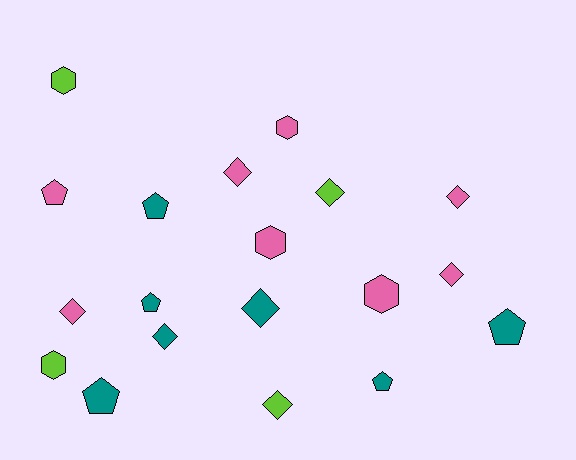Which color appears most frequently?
Pink, with 8 objects.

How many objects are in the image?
There are 19 objects.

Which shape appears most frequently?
Diamond, with 8 objects.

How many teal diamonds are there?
There are 2 teal diamonds.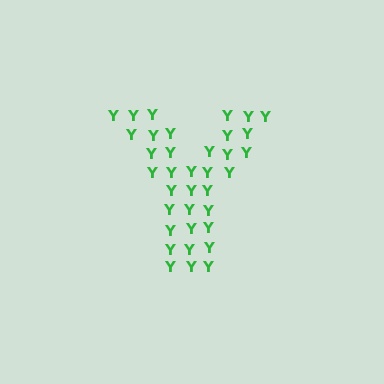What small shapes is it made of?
It is made of small letter Y's.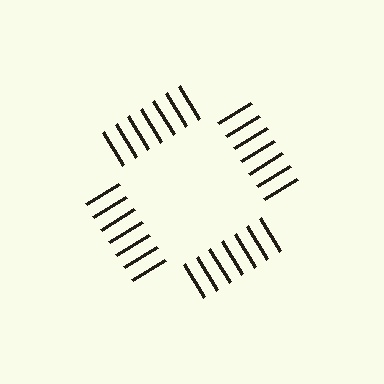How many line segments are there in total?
28 — 7 along each of the 4 edges.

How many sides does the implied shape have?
4 sides — the line-ends trace a square.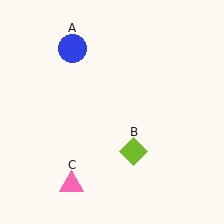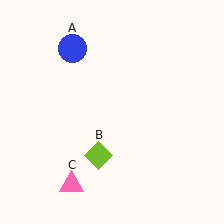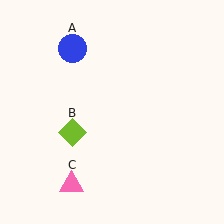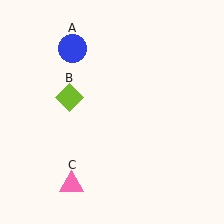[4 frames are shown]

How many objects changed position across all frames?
1 object changed position: lime diamond (object B).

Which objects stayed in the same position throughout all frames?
Blue circle (object A) and pink triangle (object C) remained stationary.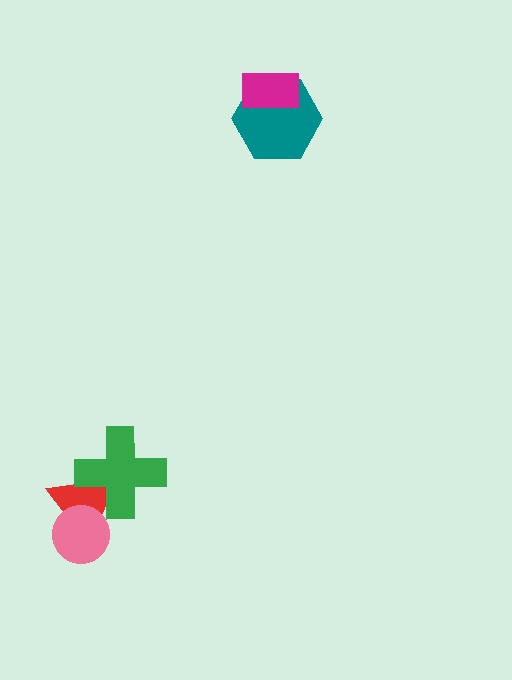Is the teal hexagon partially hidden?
Yes, it is partially covered by another shape.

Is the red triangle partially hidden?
Yes, it is partially covered by another shape.